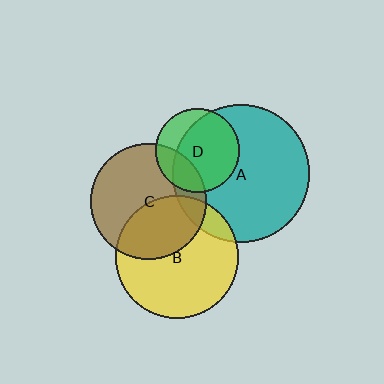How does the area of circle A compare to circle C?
Approximately 1.4 times.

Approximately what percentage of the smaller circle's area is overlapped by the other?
Approximately 40%.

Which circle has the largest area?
Circle A (teal).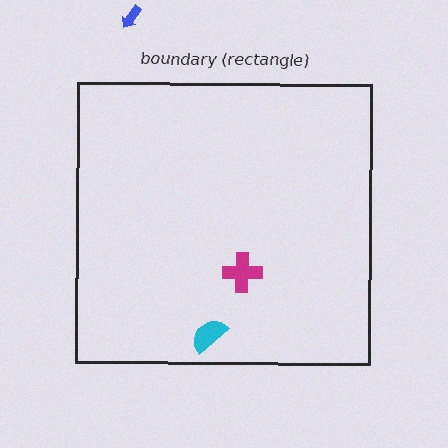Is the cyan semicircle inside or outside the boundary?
Inside.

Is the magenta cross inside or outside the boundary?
Inside.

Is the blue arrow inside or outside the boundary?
Outside.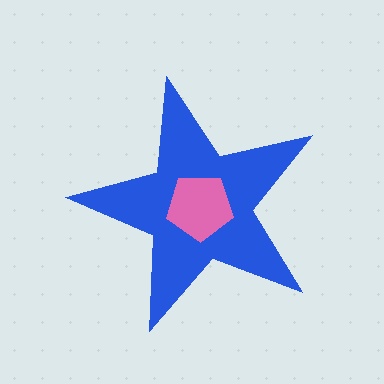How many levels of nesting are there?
2.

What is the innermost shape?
The pink pentagon.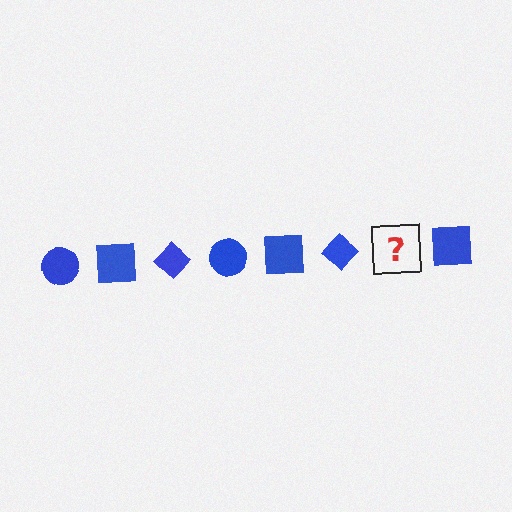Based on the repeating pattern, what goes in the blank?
The blank should be a blue circle.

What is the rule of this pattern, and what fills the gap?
The rule is that the pattern cycles through circle, square, diamond shapes in blue. The gap should be filled with a blue circle.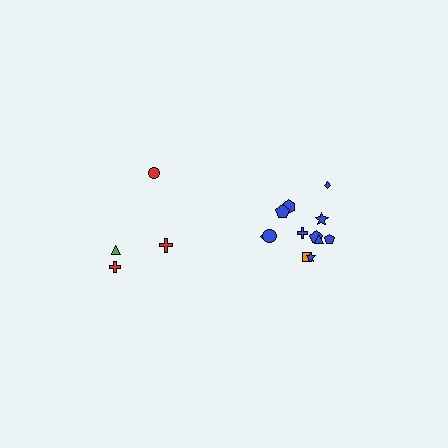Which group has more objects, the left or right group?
The right group.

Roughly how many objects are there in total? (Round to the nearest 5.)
Roughly 15 objects in total.